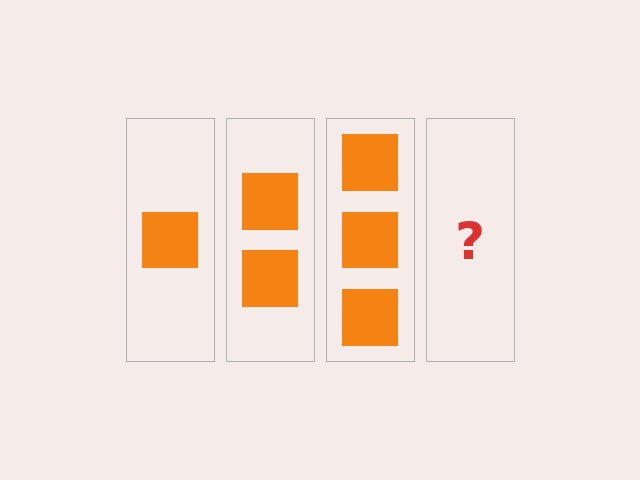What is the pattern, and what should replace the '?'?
The pattern is that each step adds one more square. The '?' should be 4 squares.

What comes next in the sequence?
The next element should be 4 squares.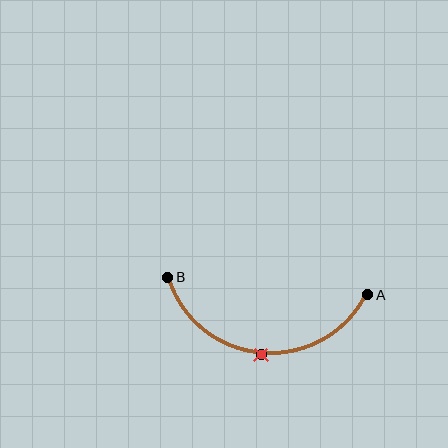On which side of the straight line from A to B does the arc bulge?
The arc bulges below the straight line connecting A and B.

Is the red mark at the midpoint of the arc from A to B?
Yes. The red mark lies on the arc at equal arc-length from both A and B — it is the arc midpoint.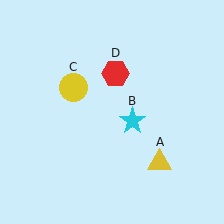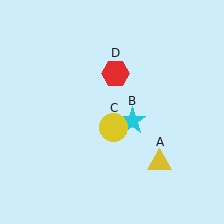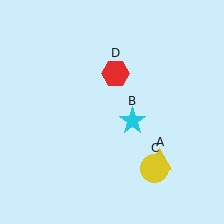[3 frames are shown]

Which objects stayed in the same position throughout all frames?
Yellow triangle (object A) and cyan star (object B) and red hexagon (object D) remained stationary.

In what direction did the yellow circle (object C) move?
The yellow circle (object C) moved down and to the right.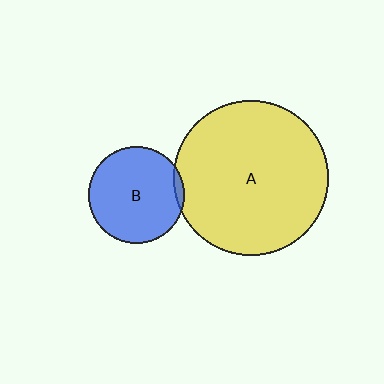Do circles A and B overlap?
Yes.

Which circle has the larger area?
Circle A (yellow).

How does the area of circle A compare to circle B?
Approximately 2.6 times.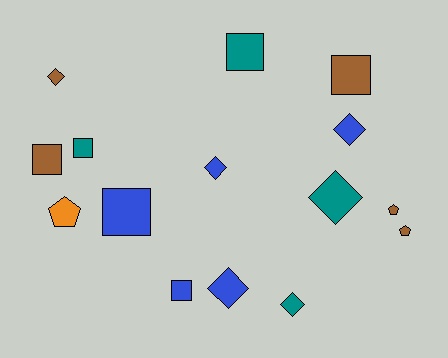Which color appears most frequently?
Brown, with 5 objects.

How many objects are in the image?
There are 15 objects.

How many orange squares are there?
There are no orange squares.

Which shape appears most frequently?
Square, with 6 objects.